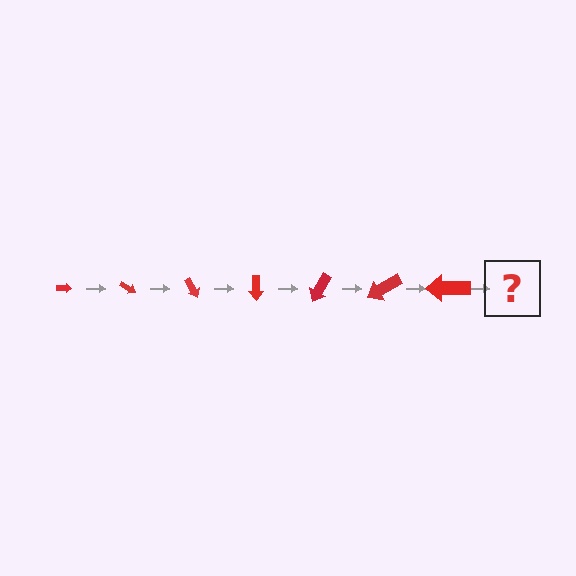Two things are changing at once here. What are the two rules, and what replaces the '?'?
The two rules are that the arrow grows larger each step and it rotates 30 degrees each step. The '?' should be an arrow, larger than the previous one and rotated 210 degrees from the start.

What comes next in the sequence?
The next element should be an arrow, larger than the previous one and rotated 210 degrees from the start.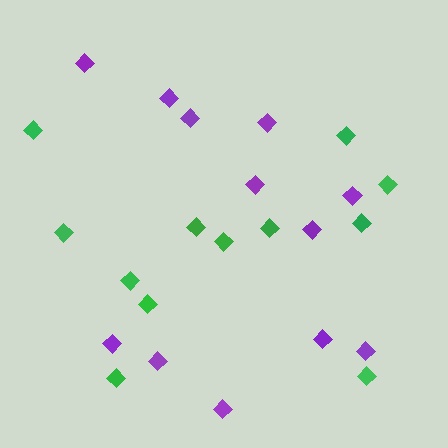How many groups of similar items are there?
There are 2 groups: one group of purple diamonds (12) and one group of green diamonds (12).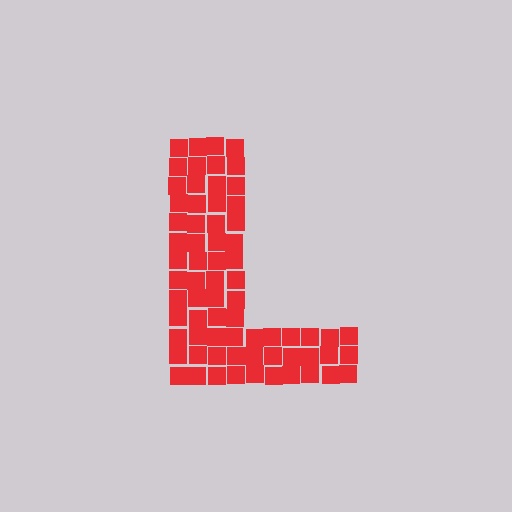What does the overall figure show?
The overall figure shows the letter L.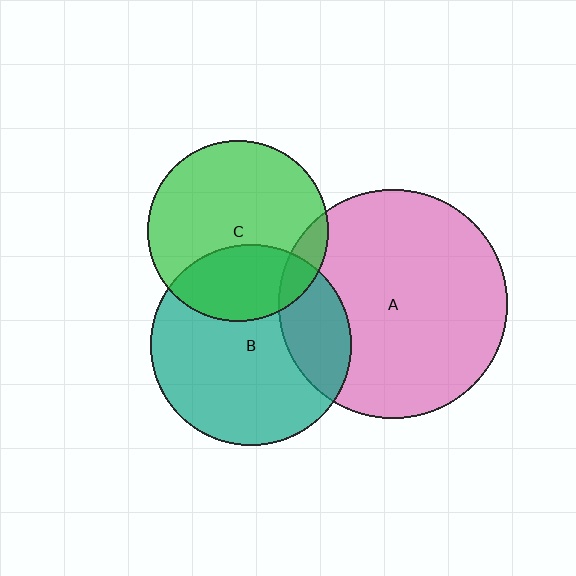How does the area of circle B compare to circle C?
Approximately 1.2 times.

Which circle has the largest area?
Circle A (pink).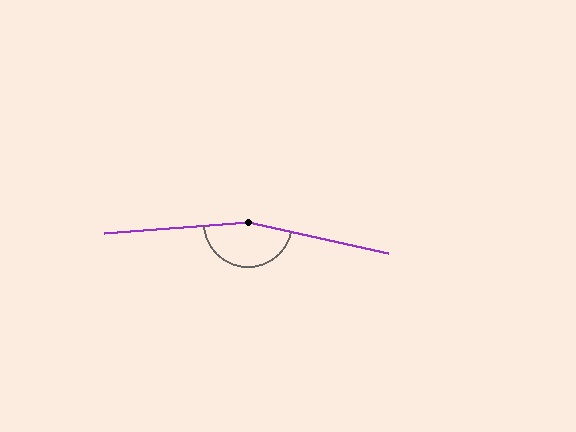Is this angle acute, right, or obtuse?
It is obtuse.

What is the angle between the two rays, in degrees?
Approximately 163 degrees.